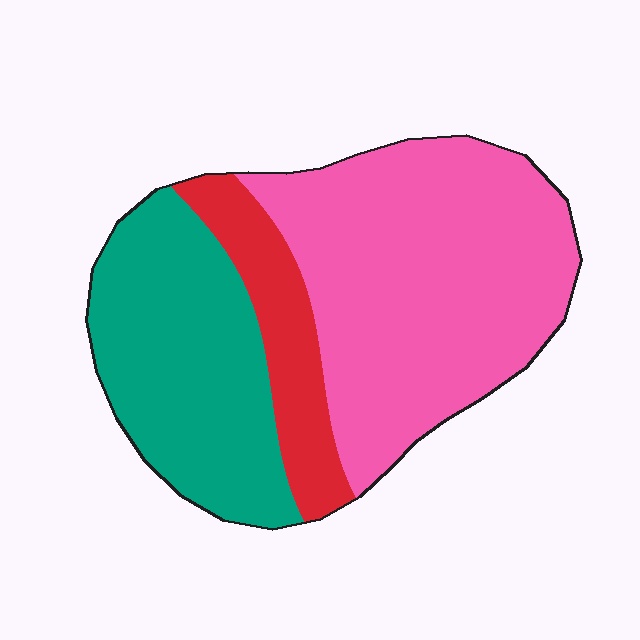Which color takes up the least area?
Red, at roughly 15%.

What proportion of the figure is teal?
Teal takes up between a quarter and a half of the figure.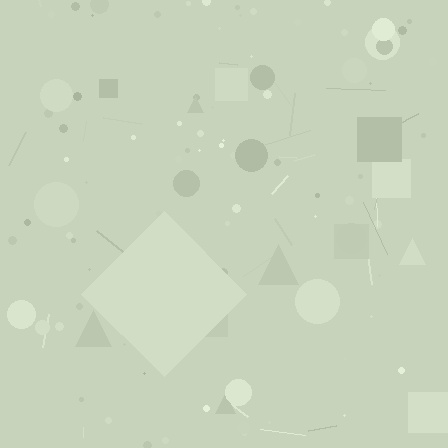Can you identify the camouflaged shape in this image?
The camouflaged shape is a diamond.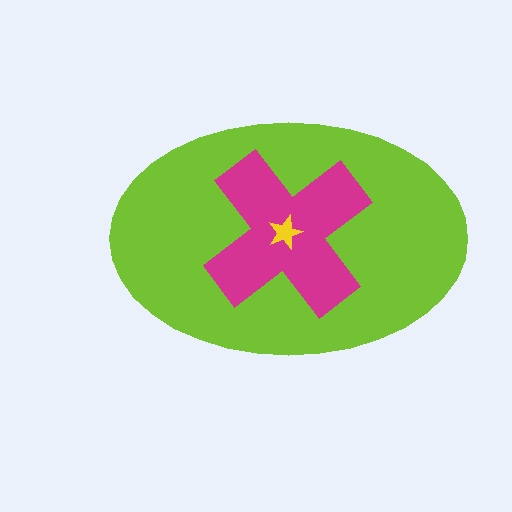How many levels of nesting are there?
3.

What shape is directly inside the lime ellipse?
The magenta cross.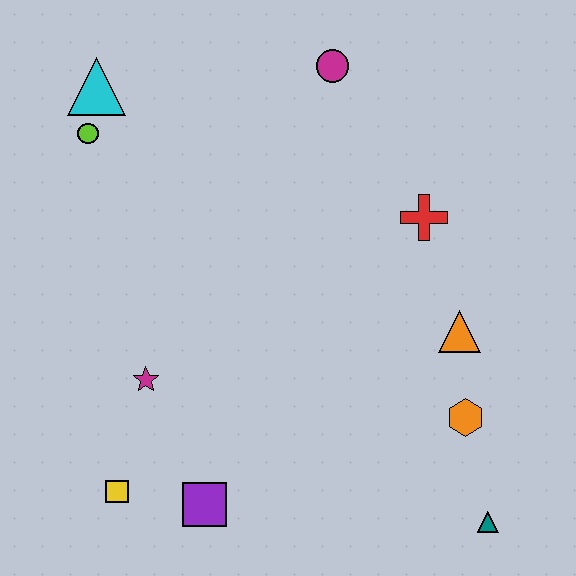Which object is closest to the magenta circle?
The red cross is closest to the magenta circle.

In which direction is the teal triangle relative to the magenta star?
The teal triangle is to the right of the magenta star.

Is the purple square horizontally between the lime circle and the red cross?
Yes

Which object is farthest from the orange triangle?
The cyan triangle is farthest from the orange triangle.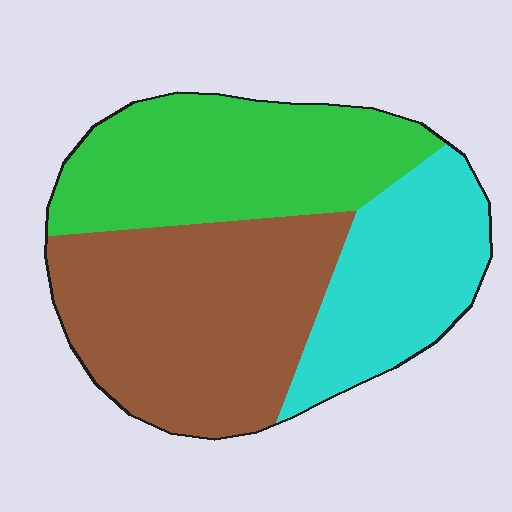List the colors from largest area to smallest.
From largest to smallest: brown, green, cyan.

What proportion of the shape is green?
Green takes up about one third (1/3) of the shape.